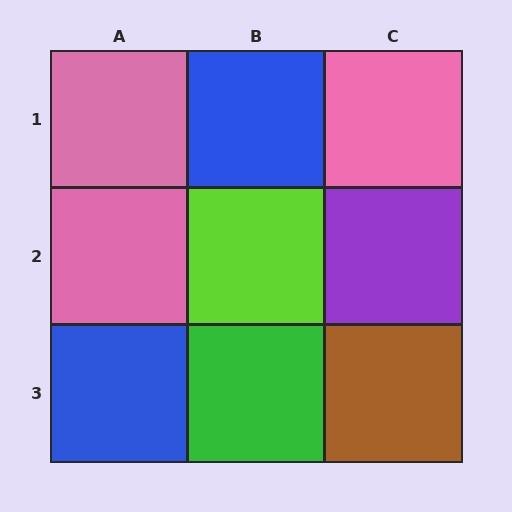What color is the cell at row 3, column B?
Green.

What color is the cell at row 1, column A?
Pink.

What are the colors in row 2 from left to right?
Pink, lime, purple.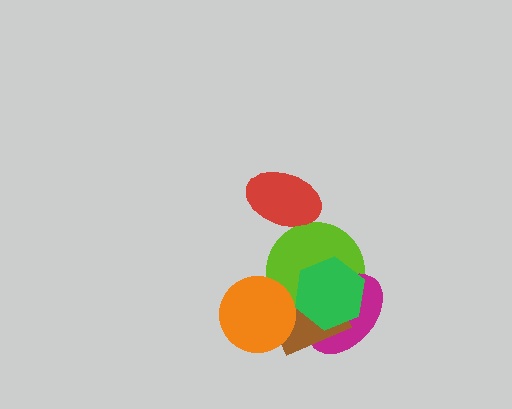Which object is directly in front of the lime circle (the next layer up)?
The magenta ellipse is directly in front of the lime circle.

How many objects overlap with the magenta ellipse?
3 objects overlap with the magenta ellipse.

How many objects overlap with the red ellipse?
1 object overlaps with the red ellipse.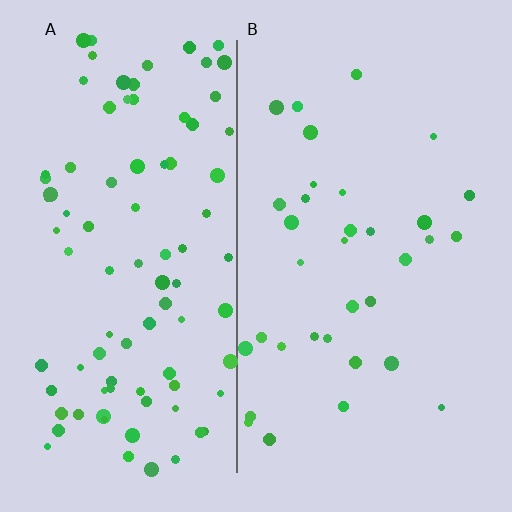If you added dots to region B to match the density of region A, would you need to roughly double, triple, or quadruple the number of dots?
Approximately triple.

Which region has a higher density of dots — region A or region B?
A (the left).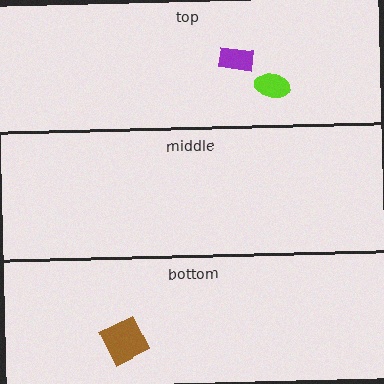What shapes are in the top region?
The lime ellipse, the purple rectangle.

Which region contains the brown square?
The bottom region.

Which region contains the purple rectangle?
The top region.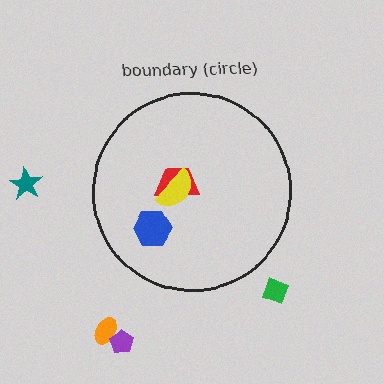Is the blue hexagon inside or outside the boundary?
Inside.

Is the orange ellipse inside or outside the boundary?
Outside.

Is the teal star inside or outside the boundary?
Outside.